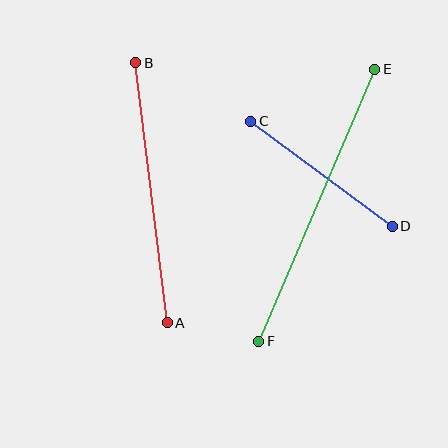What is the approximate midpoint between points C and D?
The midpoint is at approximately (321, 174) pixels.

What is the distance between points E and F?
The distance is approximately 295 pixels.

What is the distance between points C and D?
The distance is approximately 176 pixels.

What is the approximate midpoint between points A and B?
The midpoint is at approximately (151, 193) pixels.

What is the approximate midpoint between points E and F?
The midpoint is at approximately (317, 205) pixels.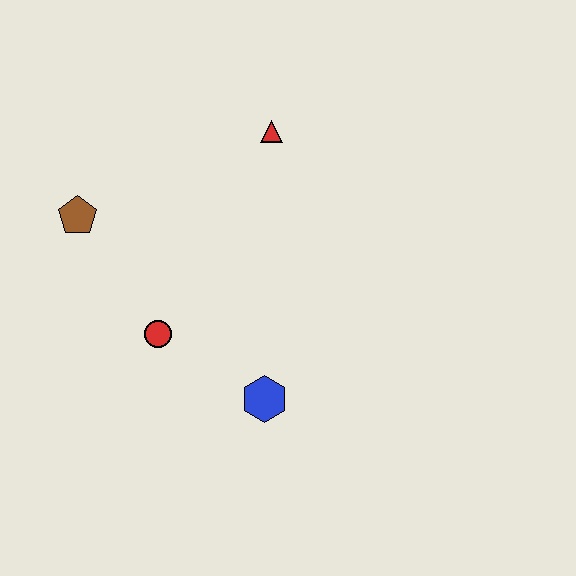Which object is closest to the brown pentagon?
The red circle is closest to the brown pentagon.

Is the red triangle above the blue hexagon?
Yes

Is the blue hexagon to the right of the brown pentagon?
Yes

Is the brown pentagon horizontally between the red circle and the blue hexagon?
No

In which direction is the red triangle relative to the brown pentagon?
The red triangle is to the right of the brown pentagon.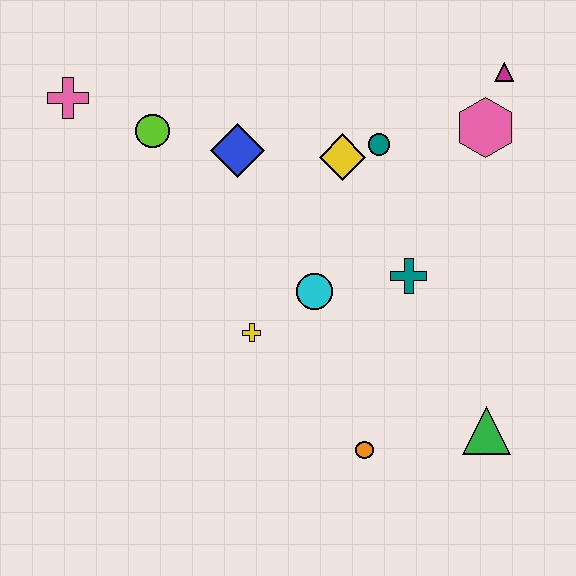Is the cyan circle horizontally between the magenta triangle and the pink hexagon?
No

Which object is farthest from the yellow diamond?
The green triangle is farthest from the yellow diamond.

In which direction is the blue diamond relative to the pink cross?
The blue diamond is to the right of the pink cross.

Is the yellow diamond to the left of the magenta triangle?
Yes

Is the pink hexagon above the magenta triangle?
No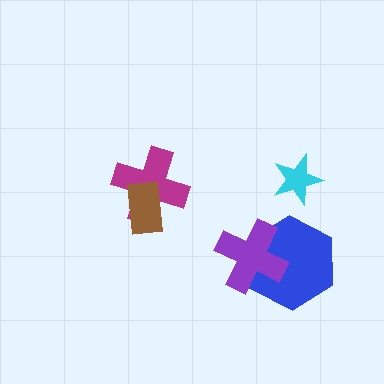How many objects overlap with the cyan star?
0 objects overlap with the cyan star.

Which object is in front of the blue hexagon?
The purple cross is in front of the blue hexagon.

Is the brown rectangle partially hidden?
No, no other shape covers it.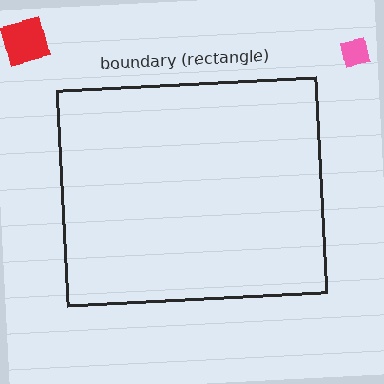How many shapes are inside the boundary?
0 inside, 2 outside.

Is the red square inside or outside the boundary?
Outside.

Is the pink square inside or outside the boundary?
Outside.